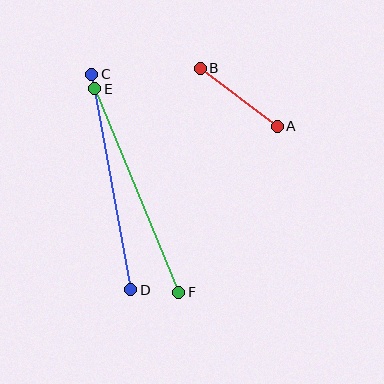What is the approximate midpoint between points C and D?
The midpoint is at approximately (111, 182) pixels.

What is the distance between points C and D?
The distance is approximately 219 pixels.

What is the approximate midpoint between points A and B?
The midpoint is at approximately (239, 97) pixels.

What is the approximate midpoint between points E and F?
The midpoint is at approximately (137, 191) pixels.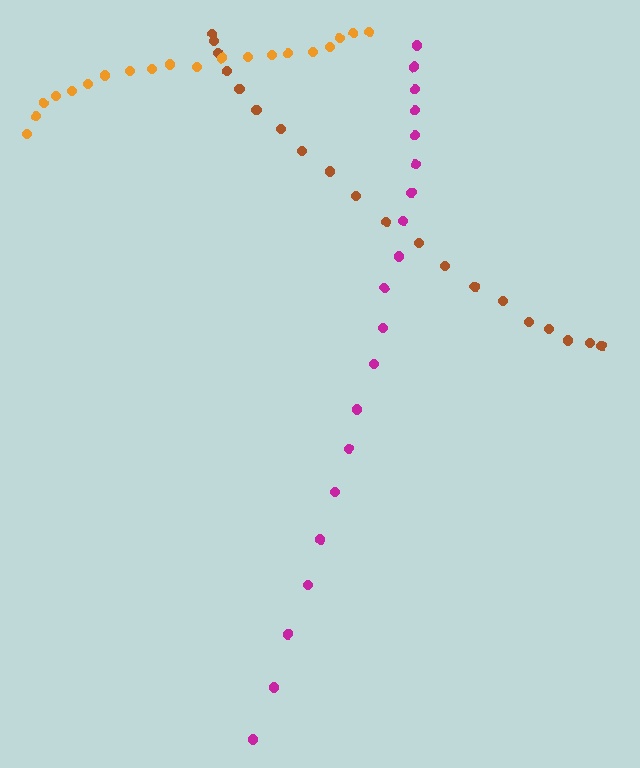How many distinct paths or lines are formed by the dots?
There are 3 distinct paths.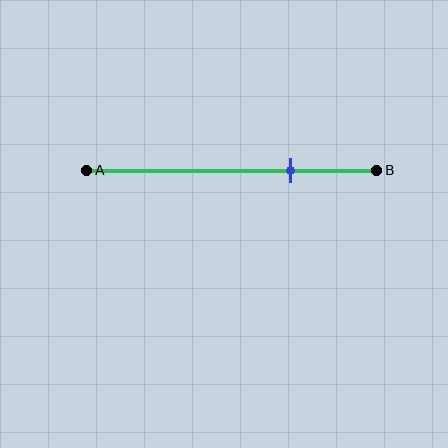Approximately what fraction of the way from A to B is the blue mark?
The blue mark is approximately 70% of the way from A to B.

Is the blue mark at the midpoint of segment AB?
No, the mark is at about 70% from A, not at the 50% midpoint.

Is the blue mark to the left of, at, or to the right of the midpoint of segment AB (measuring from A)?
The blue mark is to the right of the midpoint of segment AB.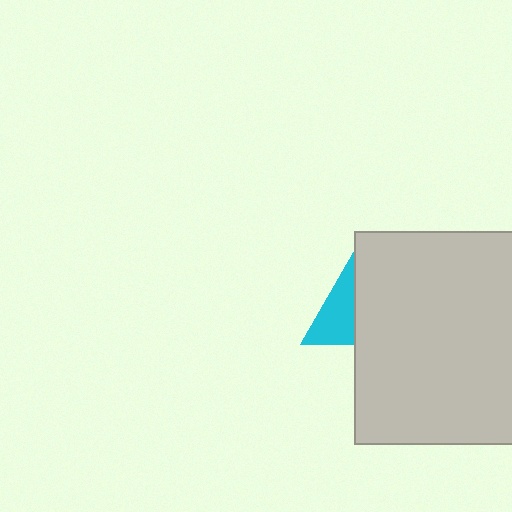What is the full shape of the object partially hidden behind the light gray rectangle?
The partially hidden object is a cyan triangle.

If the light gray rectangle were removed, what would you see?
You would see the complete cyan triangle.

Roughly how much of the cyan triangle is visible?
A small part of it is visible (roughly 43%).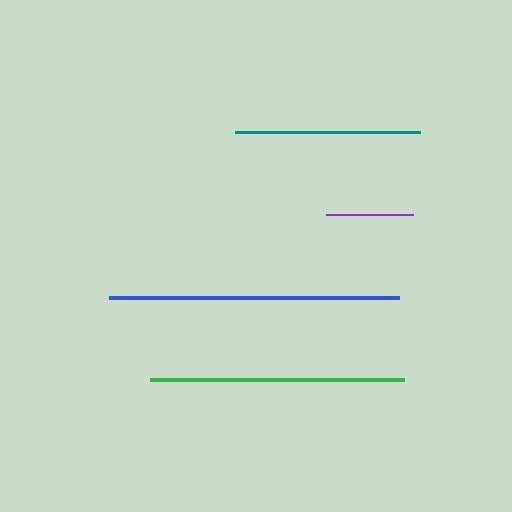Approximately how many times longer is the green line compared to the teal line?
The green line is approximately 1.4 times the length of the teal line.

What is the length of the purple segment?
The purple segment is approximately 87 pixels long.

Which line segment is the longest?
The blue line is the longest at approximately 290 pixels.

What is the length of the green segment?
The green segment is approximately 255 pixels long.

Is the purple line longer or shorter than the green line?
The green line is longer than the purple line.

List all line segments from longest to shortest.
From longest to shortest: blue, green, teal, purple.